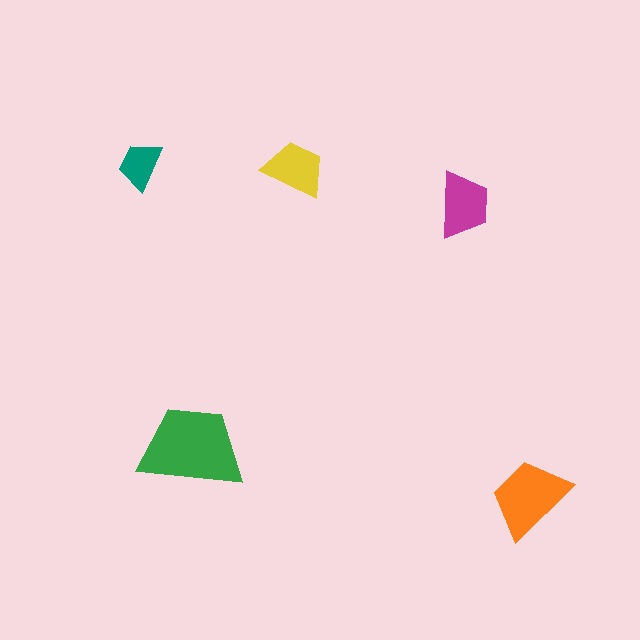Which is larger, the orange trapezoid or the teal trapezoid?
The orange one.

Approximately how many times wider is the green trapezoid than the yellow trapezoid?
About 1.5 times wider.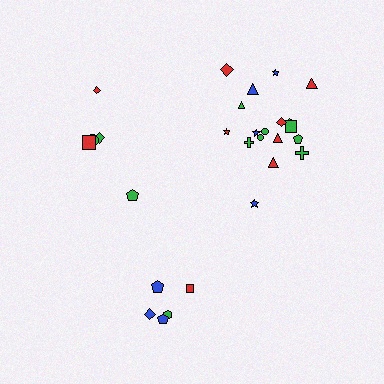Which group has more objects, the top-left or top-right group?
The top-right group.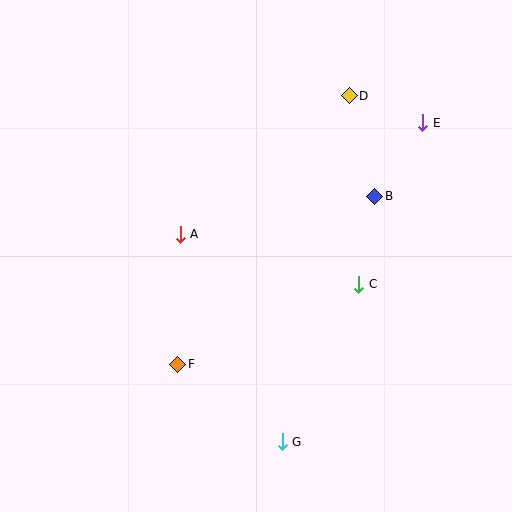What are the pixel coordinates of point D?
Point D is at (349, 96).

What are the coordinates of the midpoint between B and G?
The midpoint between B and G is at (329, 319).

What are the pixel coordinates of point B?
Point B is at (375, 196).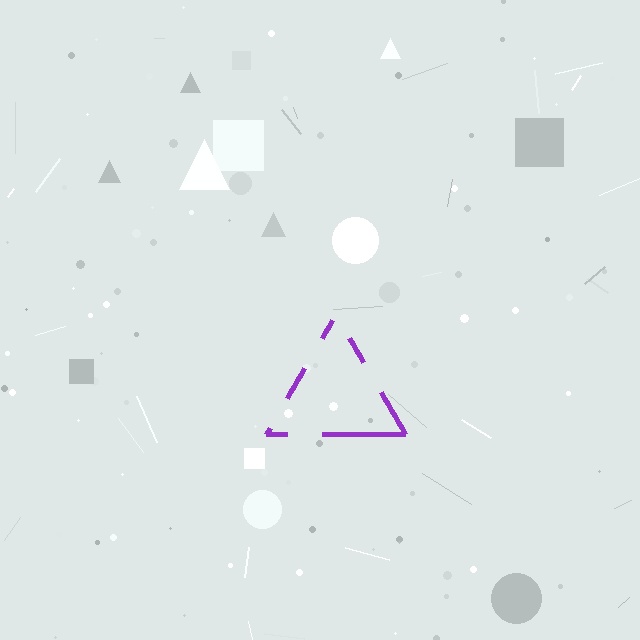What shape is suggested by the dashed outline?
The dashed outline suggests a triangle.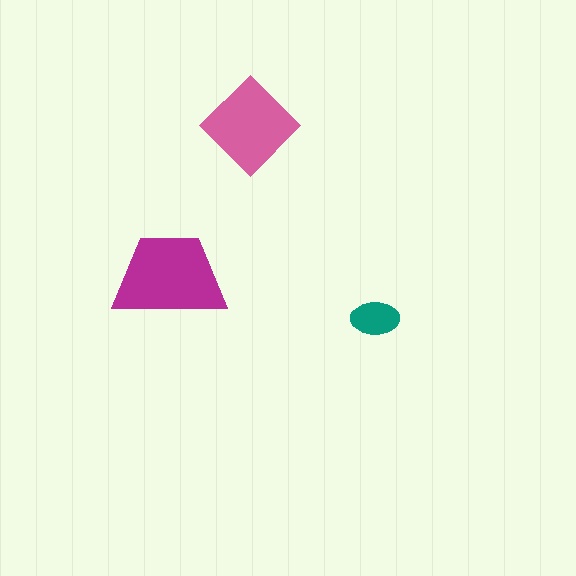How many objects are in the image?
There are 3 objects in the image.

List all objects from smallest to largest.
The teal ellipse, the pink diamond, the magenta trapezoid.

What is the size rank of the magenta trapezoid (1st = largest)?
1st.